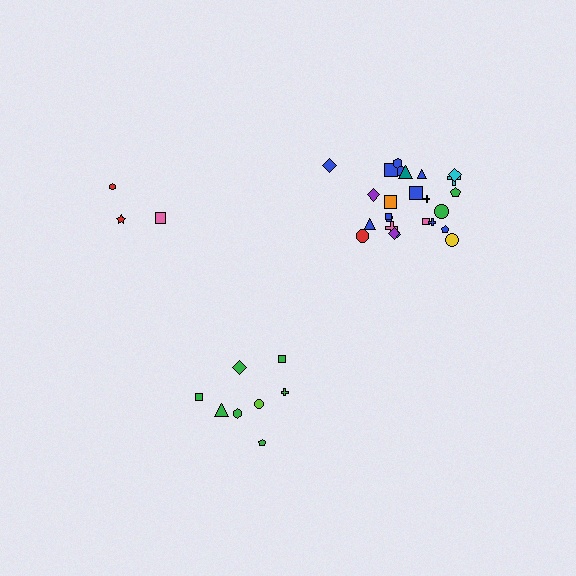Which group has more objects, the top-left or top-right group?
The top-right group.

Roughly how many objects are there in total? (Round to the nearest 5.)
Roughly 35 objects in total.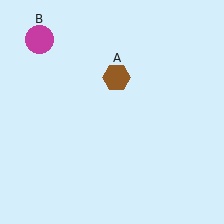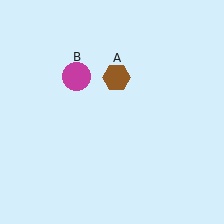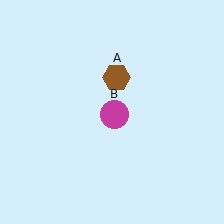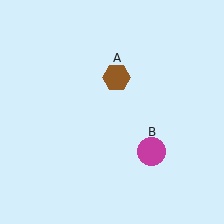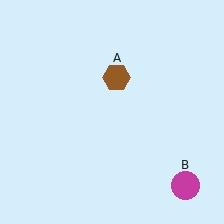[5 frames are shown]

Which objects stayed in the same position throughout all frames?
Brown hexagon (object A) remained stationary.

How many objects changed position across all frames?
1 object changed position: magenta circle (object B).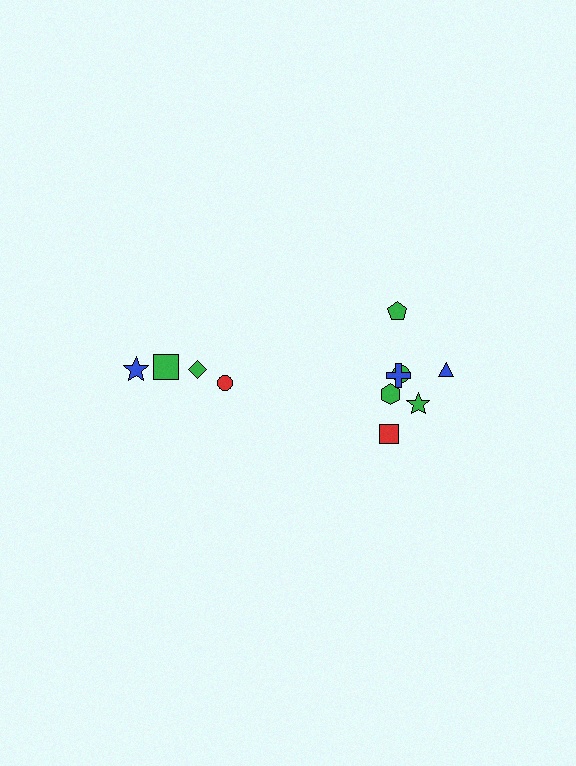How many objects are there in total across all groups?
There are 11 objects.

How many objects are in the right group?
There are 7 objects.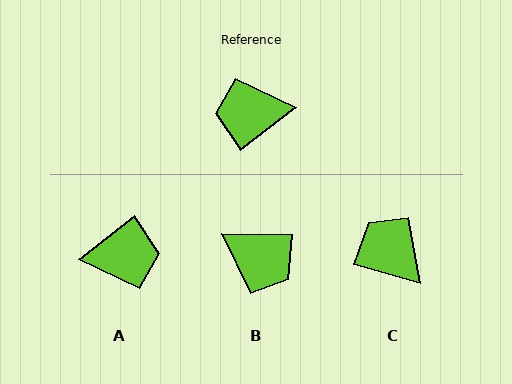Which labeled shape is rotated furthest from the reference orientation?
A, about 180 degrees away.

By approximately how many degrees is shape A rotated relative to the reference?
Approximately 180 degrees clockwise.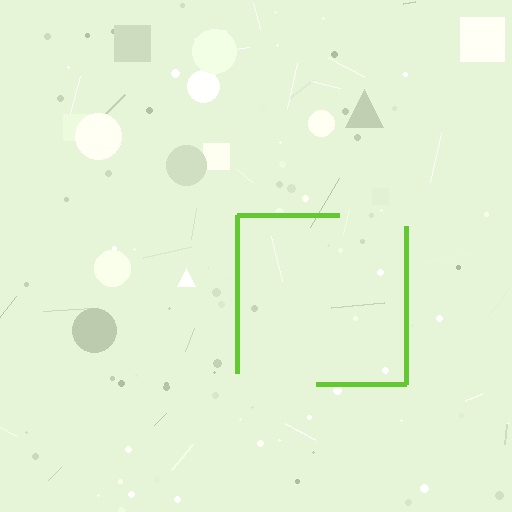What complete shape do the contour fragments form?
The contour fragments form a square.